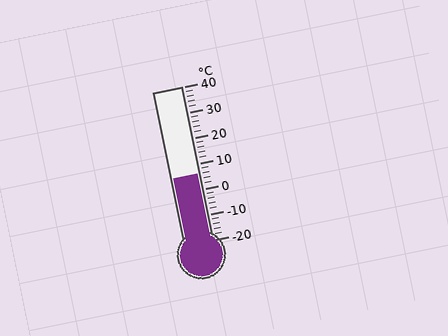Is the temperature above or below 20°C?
The temperature is below 20°C.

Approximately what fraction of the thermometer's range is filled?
The thermometer is filled to approximately 45% of its range.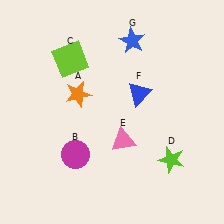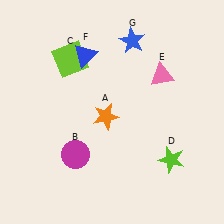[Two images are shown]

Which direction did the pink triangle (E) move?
The pink triangle (E) moved up.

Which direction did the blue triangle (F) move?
The blue triangle (F) moved left.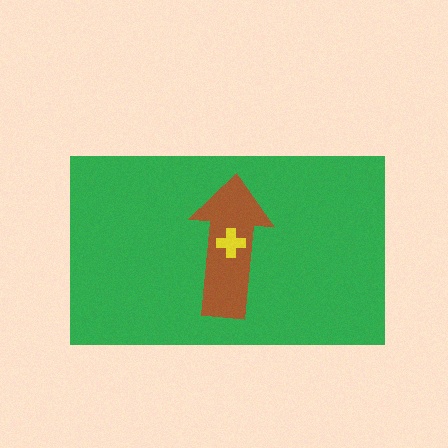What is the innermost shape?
The yellow cross.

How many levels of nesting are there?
3.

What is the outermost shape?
The green rectangle.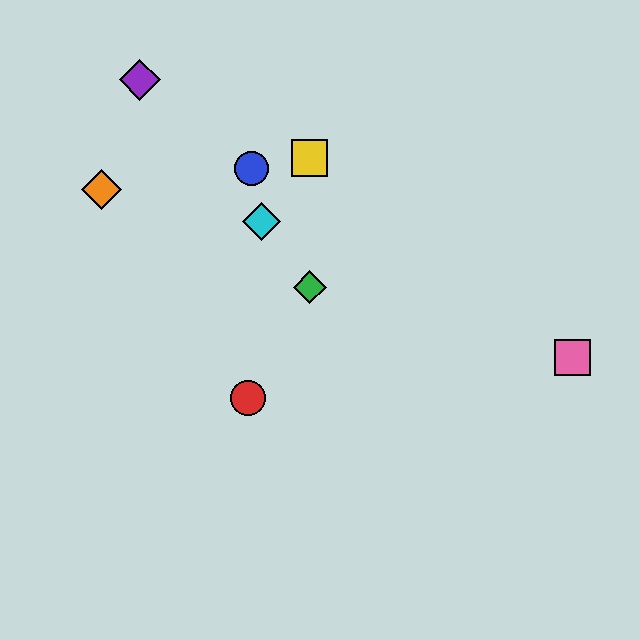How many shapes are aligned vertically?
2 shapes (the green diamond, the yellow square) are aligned vertically.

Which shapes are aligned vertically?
The green diamond, the yellow square are aligned vertically.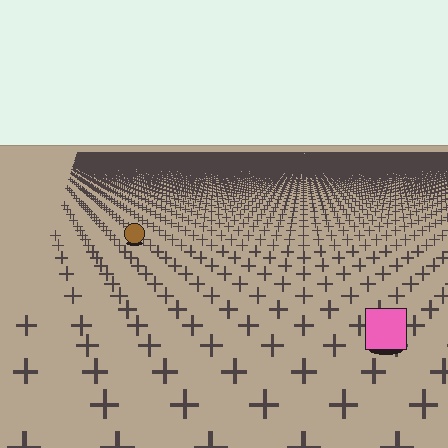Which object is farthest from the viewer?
The brown circle is farthest from the viewer. It appears smaller and the ground texture around it is denser.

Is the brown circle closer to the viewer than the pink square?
No. The pink square is closer — you can tell from the texture gradient: the ground texture is coarser near it.